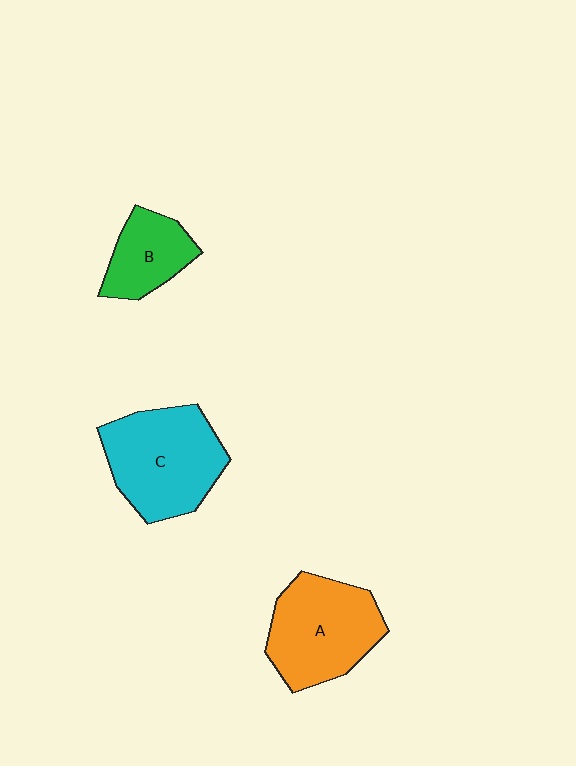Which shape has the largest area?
Shape C (cyan).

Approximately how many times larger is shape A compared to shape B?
Approximately 1.7 times.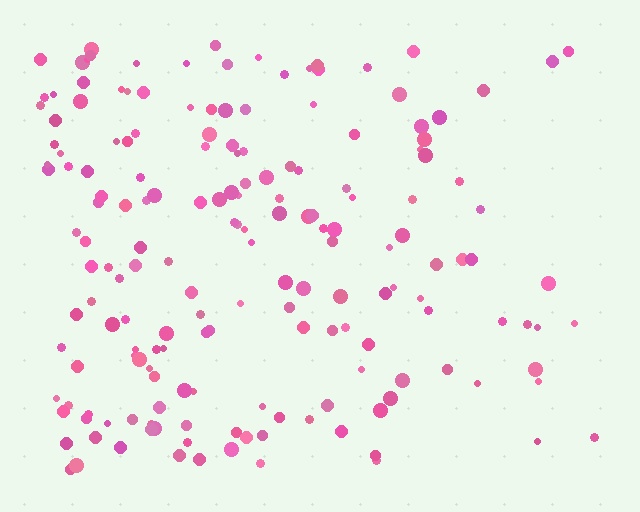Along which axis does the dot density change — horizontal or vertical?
Horizontal.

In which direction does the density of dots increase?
From right to left, with the left side densest.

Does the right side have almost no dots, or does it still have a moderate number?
Still a moderate number, just noticeably fewer than the left.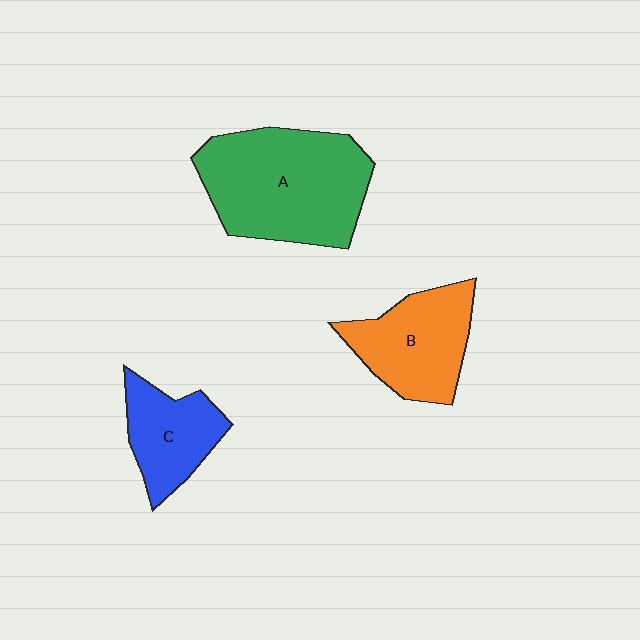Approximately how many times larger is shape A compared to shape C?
Approximately 2.1 times.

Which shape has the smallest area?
Shape C (blue).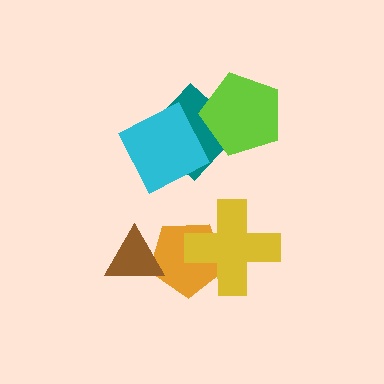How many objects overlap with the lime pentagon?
1 object overlaps with the lime pentagon.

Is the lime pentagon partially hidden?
No, no other shape covers it.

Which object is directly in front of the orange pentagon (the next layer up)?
The yellow cross is directly in front of the orange pentagon.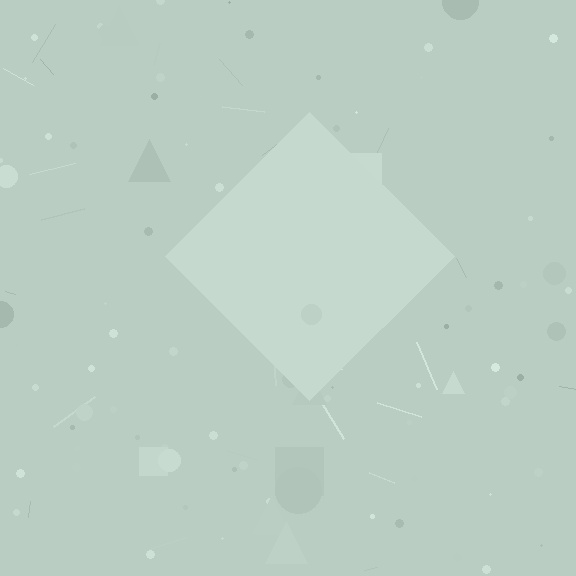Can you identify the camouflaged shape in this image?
The camouflaged shape is a diamond.